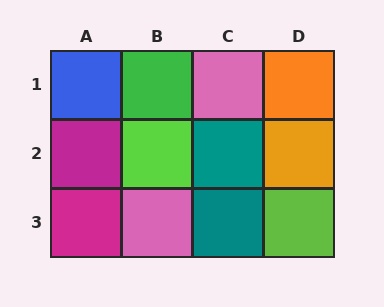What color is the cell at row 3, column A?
Magenta.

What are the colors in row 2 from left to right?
Magenta, lime, teal, orange.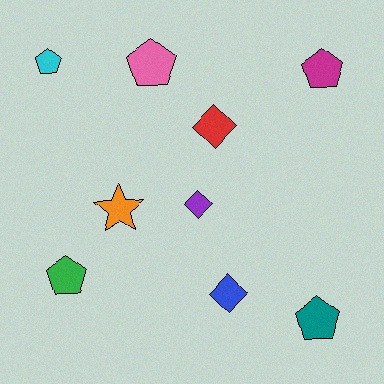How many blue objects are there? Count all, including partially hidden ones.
There is 1 blue object.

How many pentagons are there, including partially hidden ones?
There are 5 pentagons.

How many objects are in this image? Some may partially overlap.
There are 9 objects.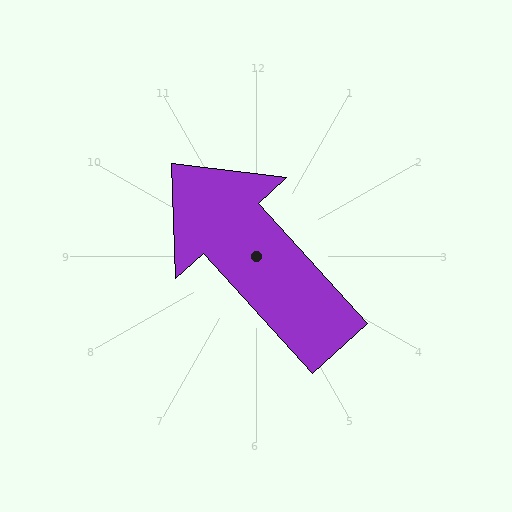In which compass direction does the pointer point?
Northwest.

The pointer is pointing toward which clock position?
Roughly 11 o'clock.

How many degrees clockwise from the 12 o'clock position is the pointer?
Approximately 318 degrees.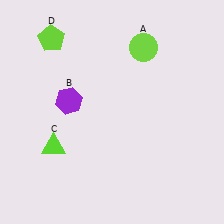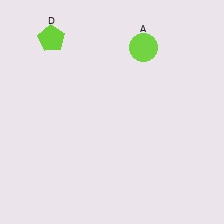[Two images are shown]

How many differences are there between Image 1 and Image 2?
There are 2 differences between the two images.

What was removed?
The lime triangle (C), the purple hexagon (B) were removed in Image 2.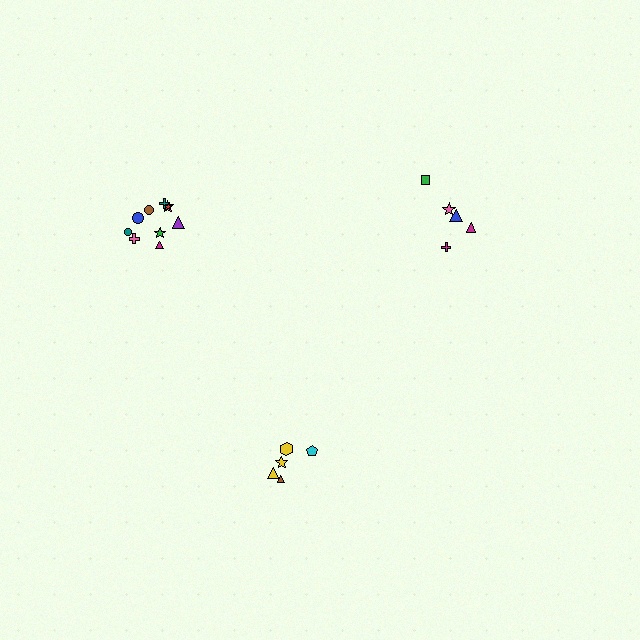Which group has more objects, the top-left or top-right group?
The top-left group.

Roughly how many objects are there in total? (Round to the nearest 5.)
Roughly 20 objects in total.